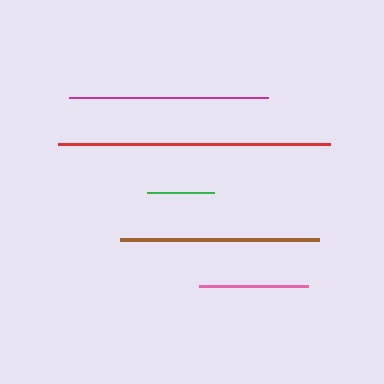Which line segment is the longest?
The red line is the longest at approximately 272 pixels.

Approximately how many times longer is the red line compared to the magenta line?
The red line is approximately 1.4 times the length of the magenta line.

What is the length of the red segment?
The red segment is approximately 272 pixels long.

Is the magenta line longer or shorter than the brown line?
The magenta line is longer than the brown line.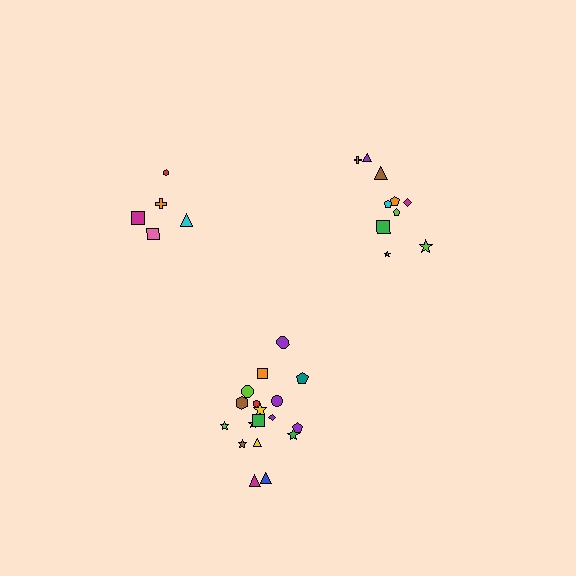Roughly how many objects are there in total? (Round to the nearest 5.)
Roughly 35 objects in total.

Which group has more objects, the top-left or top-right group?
The top-right group.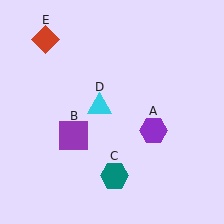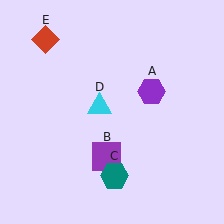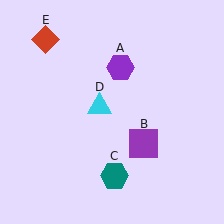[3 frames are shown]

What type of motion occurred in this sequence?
The purple hexagon (object A), purple square (object B) rotated counterclockwise around the center of the scene.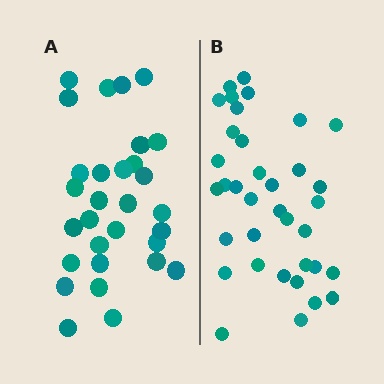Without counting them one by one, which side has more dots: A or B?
Region B (the right region) has more dots.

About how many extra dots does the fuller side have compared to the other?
Region B has about 6 more dots than region A.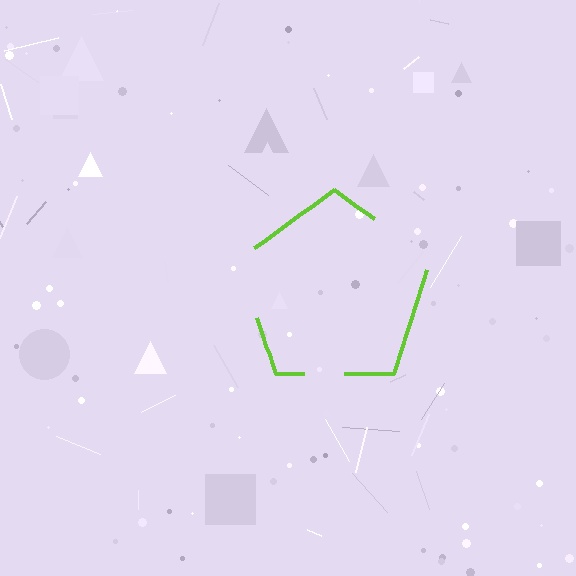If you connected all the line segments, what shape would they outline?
They would outline a pentagon.